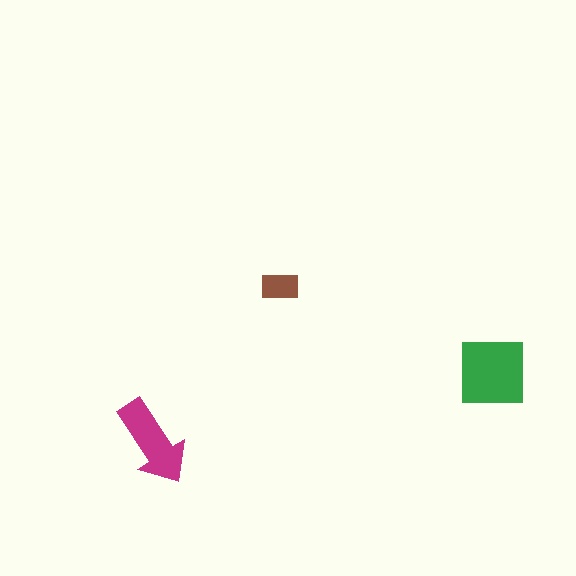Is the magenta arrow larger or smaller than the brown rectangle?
Larger.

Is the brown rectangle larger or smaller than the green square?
Smaller.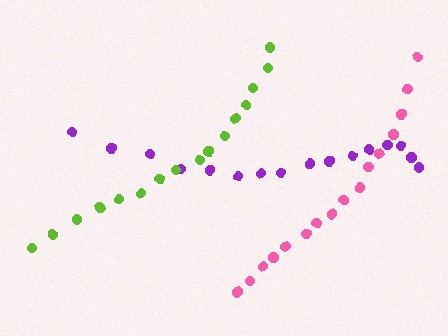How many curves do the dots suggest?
There are 3 distinct paths.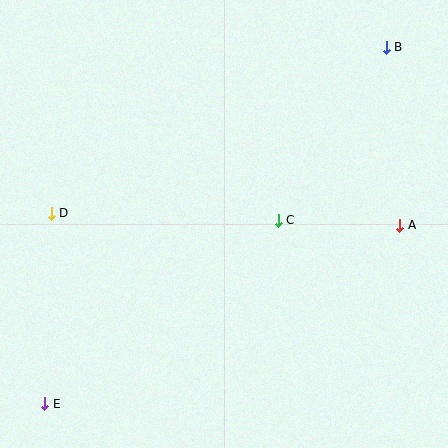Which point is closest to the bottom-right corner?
Point A is closest to the bottom-right corner.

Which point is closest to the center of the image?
Point C at (278, 220) is closest to the center.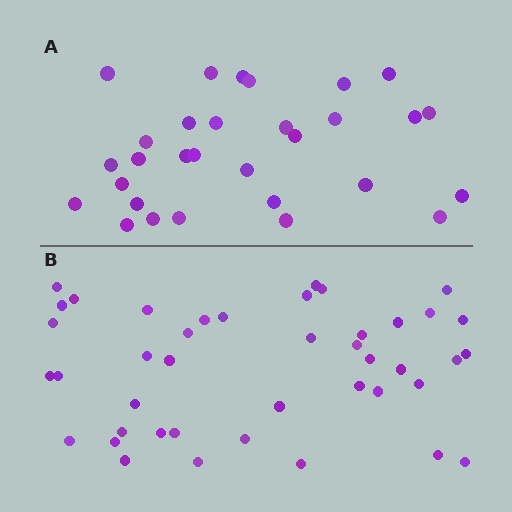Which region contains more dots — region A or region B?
Region B (the bottom region) has more dots.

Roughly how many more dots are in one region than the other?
Region B has roughly 12 or so more dots than region A.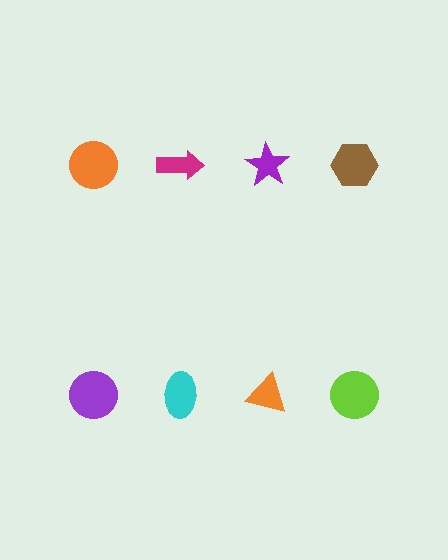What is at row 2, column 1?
A purple circle.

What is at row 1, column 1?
An orange circle.